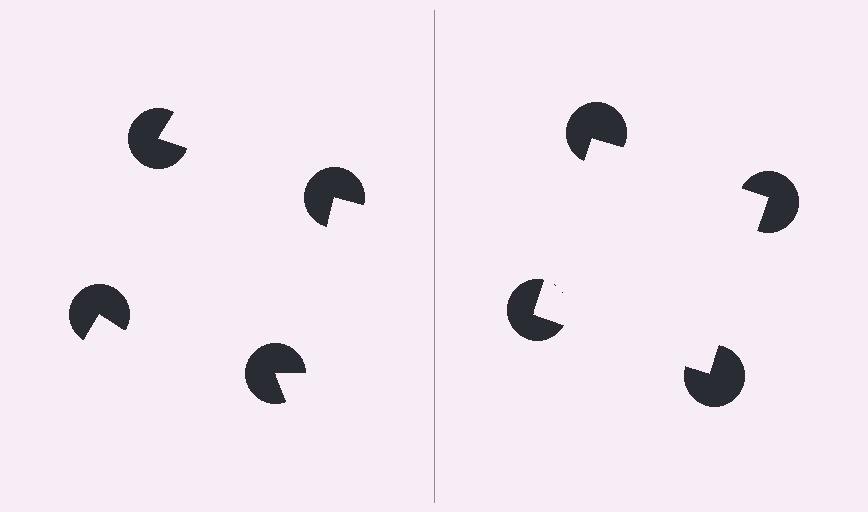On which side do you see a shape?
An illusory square appears on the right side. On the left side the wedge cuts are rotated, so no coherent shape forms.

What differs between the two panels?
The pac-man discs are positioned identically on both sides; only the wedge orientations differ. On the right they align to a square; on the left they are misaligned.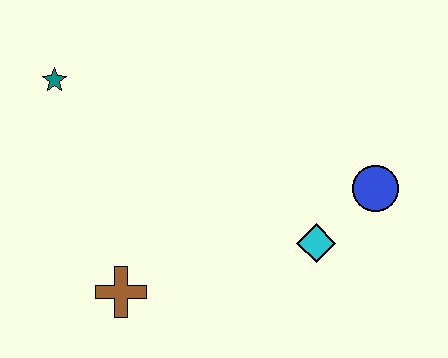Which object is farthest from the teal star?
The blue circle is farthest from the teal star.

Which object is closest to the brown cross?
The cyan diamond is closest to the brown cross.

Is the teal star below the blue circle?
No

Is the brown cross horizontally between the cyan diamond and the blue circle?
No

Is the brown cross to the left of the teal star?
No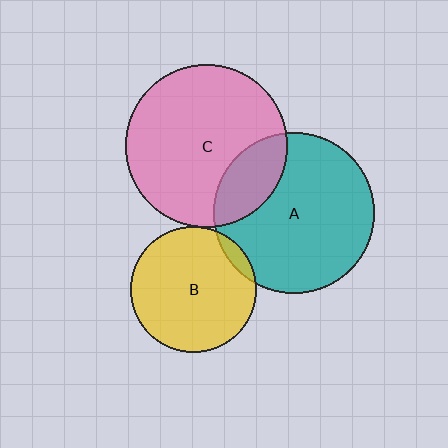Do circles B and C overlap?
Yes.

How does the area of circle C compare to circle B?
Approximately 1.7 times.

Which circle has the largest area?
Circle C (pink).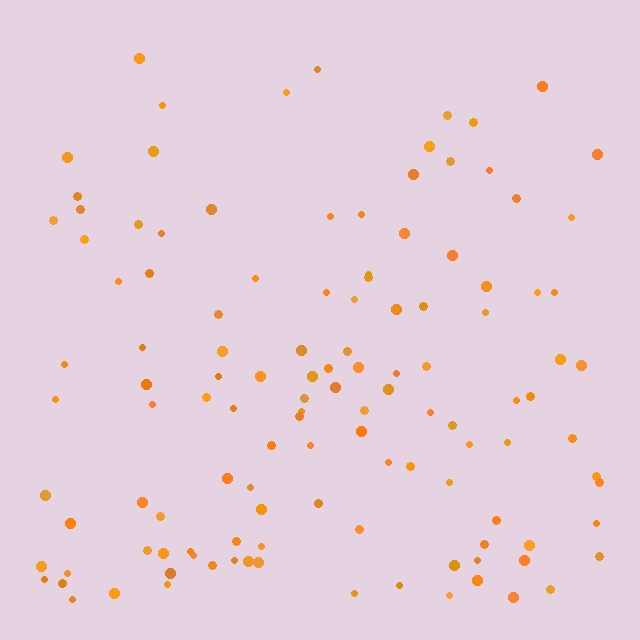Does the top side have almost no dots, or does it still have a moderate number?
Still a moderate number, just noticeably fewer than the bottom.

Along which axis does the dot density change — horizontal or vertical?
Vertical.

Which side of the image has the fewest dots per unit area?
The top.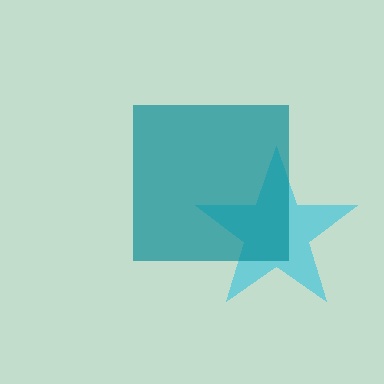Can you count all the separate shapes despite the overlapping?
Yes, there are 2 separate shapes.